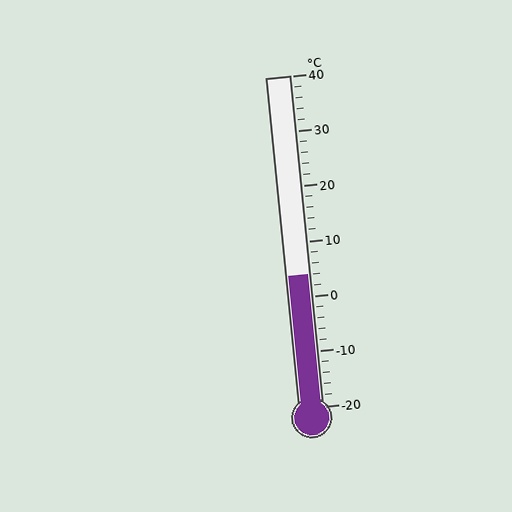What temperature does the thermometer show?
The thermometer shows approximately 4°C.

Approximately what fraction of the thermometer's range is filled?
The thermometer is filled to approximately 40% of its range.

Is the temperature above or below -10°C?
The temperature is above -10°C.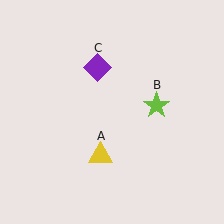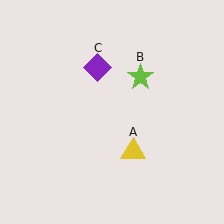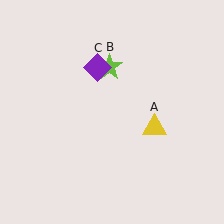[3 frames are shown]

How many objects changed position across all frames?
2 objects changed position: yellow triangle (object A), lime star (object B).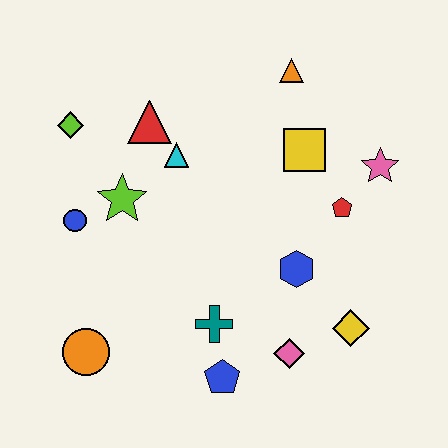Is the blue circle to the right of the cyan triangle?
No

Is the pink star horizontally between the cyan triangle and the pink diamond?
No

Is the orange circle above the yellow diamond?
No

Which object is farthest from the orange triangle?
The orange circle is farthest from the orange triangle.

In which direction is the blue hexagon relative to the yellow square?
The blue hexagon is below the yellow square.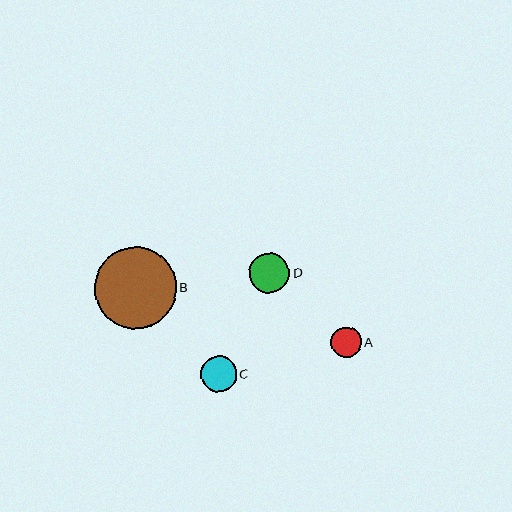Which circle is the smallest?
Circle A is the smallest with a size of approximately 30 pixels.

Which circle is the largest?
Circle B is the largest with a size of approximately 82 pixels.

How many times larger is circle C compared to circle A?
Circle C is approximately 1.2 times the size of circle A.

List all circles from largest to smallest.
From largest to smallest: B, D, C, A.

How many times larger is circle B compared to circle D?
Circle B is approximately 2.0 times the size of circle D.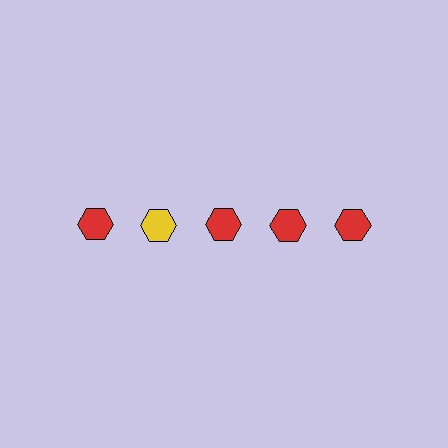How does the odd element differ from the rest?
It has a different color: yellow instead of red.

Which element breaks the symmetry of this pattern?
The yellow hexagon in the top row, second from left column breaks the symmetry. All other shapes are red hexagons.